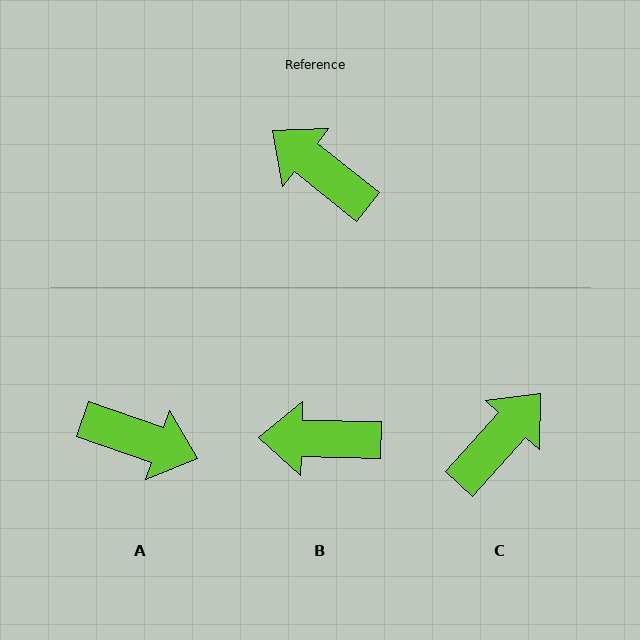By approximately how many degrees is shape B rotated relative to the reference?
Approximately 37 degrees counter-clockwise.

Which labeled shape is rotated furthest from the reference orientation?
A, about 160 degrees away.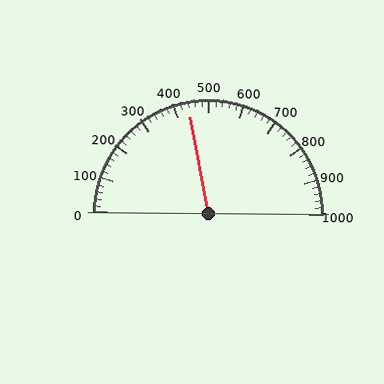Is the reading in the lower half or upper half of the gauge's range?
The reading is in the lower half of the range (0 to 1000).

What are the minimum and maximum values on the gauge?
The gauge ranges from 0 to 1000.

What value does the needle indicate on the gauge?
The needle indicates approximately 440.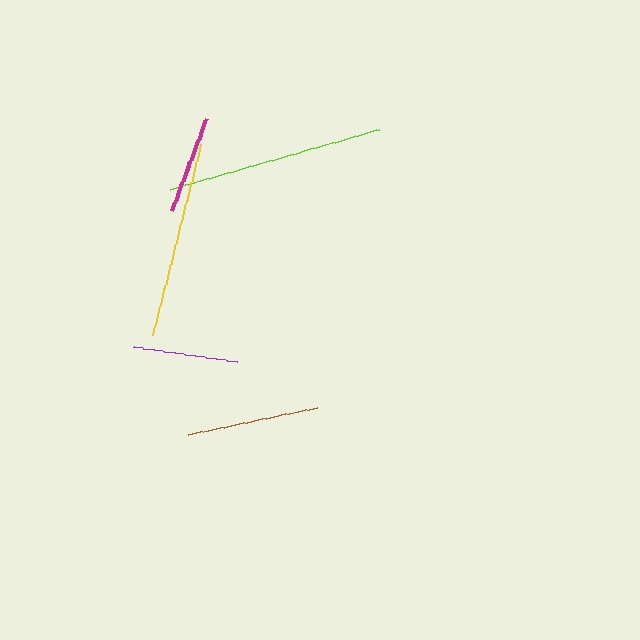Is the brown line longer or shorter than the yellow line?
The yellow line is longer than the brown line.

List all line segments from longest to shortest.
From longest to shortest: lime, yellow, brown, purple, magenta.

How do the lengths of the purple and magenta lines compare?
The purple and magenta lines are approximately the same length.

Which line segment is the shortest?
The magenta line is the shortest at approximately 98 pixels.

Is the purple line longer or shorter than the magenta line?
The purple line is longer than the magenta line.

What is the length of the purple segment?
The purple segment is approximately 105 pixels long.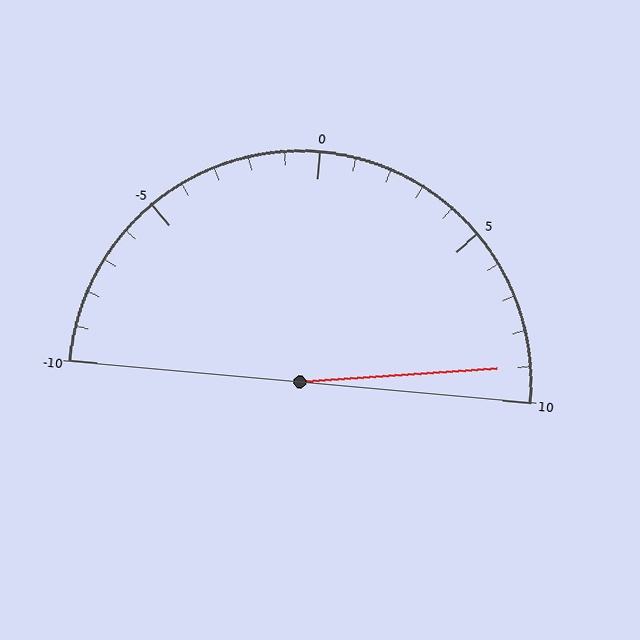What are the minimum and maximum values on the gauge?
The gauge ranges from -10 to 10.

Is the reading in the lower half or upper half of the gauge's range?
The reading is in the upper half of the range (-10 to 10).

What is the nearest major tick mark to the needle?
The nearest major tick mark is 10.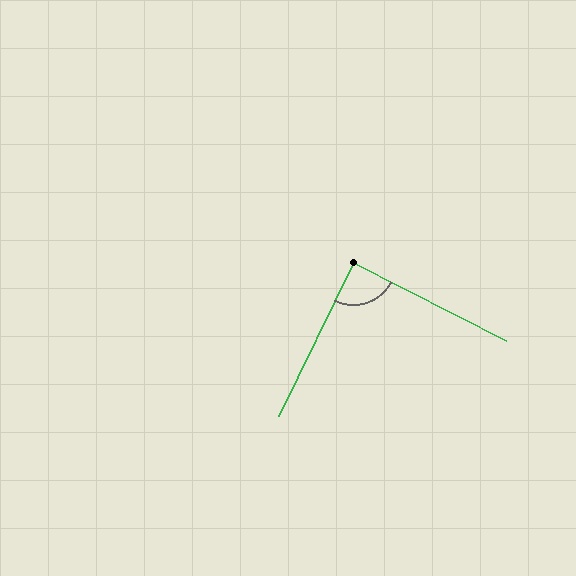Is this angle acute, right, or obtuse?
It is approximately a right angle.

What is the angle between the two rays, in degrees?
Approximately 89 degrees.